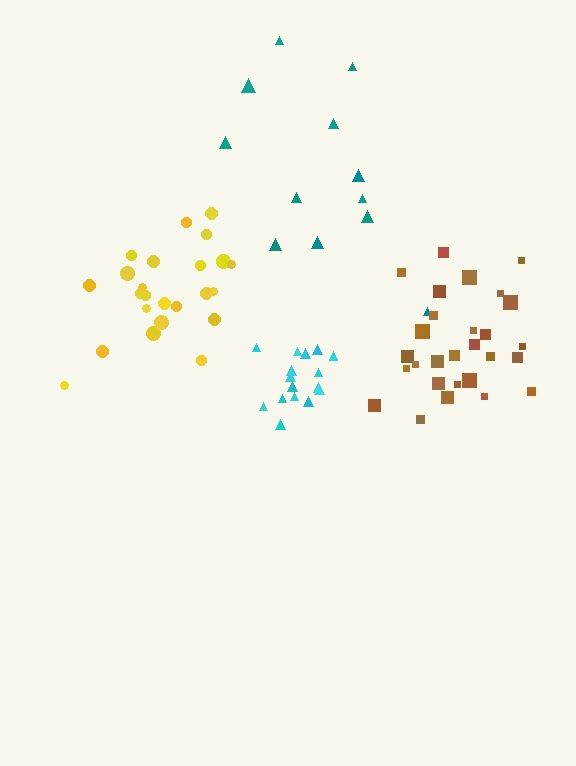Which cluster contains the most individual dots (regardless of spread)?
Brown (28).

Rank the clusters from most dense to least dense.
cyan, yellow, brown, teal.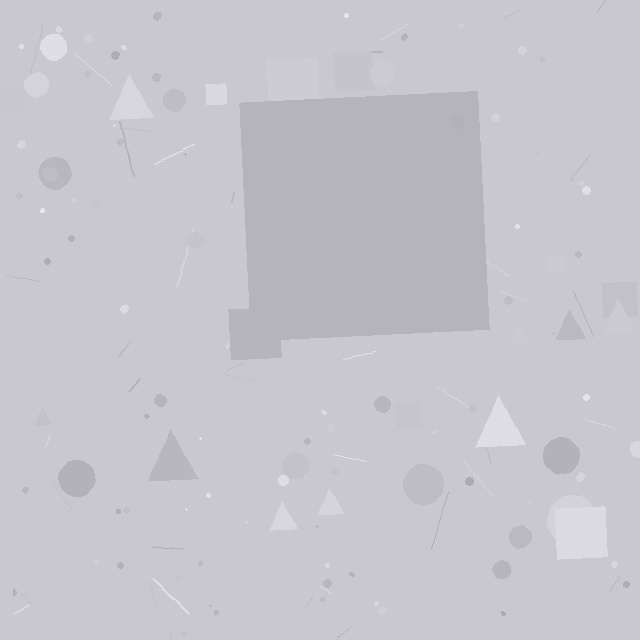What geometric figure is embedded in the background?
A square is embedded in the background.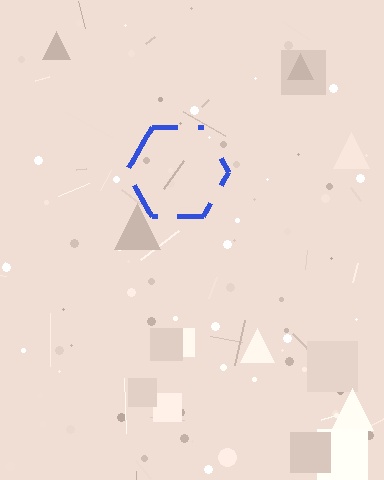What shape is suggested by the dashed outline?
The dashed outline suggests a hexagon.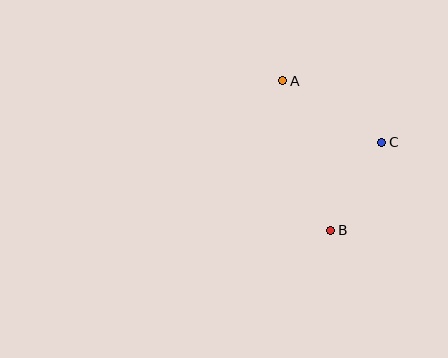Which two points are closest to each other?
Points B and C are closest to each other.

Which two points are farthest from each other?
Points A and B are farthest from each other.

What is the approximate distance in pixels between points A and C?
The distance between A and C is approximately 117 pixels.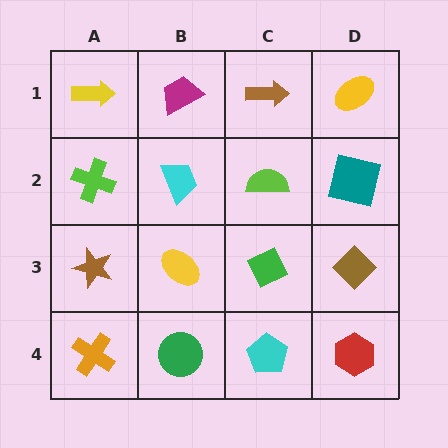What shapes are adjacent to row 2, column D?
A yellow ellipse (row 1, column D), a brown diamond (row 3, column D), a lime semicircle (row 2, column C).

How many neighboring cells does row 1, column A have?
2.